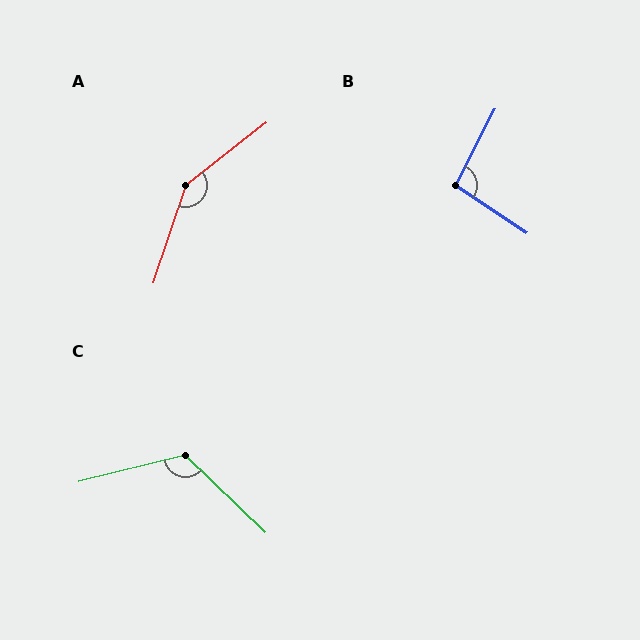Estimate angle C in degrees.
Approximately 122 degrees.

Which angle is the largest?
A, at approximately 147 degrees.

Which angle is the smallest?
B, at approximately 96 degrees.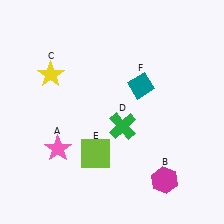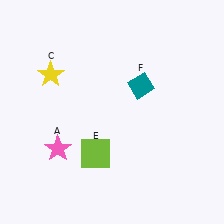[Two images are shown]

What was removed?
The green cross (D), the magenta hexagon (B) were removed in Image 2.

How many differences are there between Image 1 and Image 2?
There are 2 differences between the two images.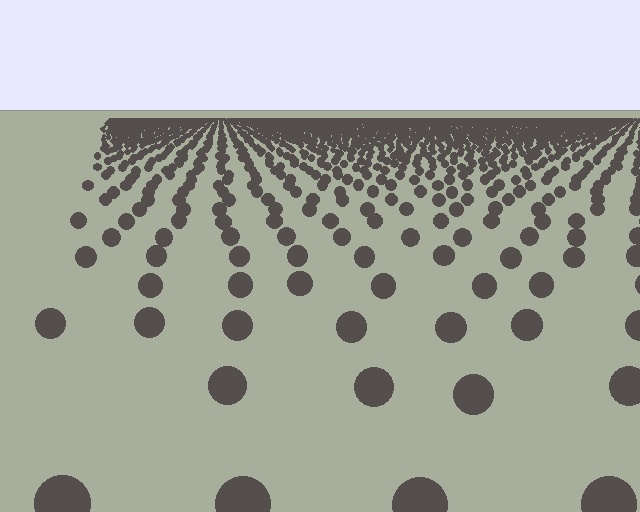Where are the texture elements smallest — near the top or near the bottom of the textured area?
Near the top.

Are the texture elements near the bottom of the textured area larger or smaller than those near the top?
Larger. Near the bottom, elements are closer to the viewer and appear at a bigger on-screen size.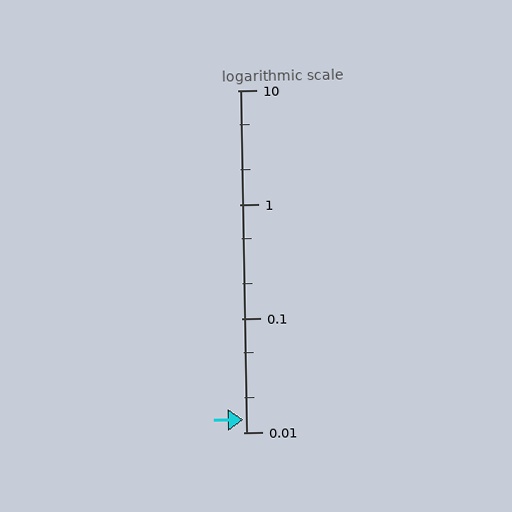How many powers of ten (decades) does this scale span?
The scale spans 3 decades, from 0.01 to 10.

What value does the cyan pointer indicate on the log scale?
The pointer indicates approximately 0.013.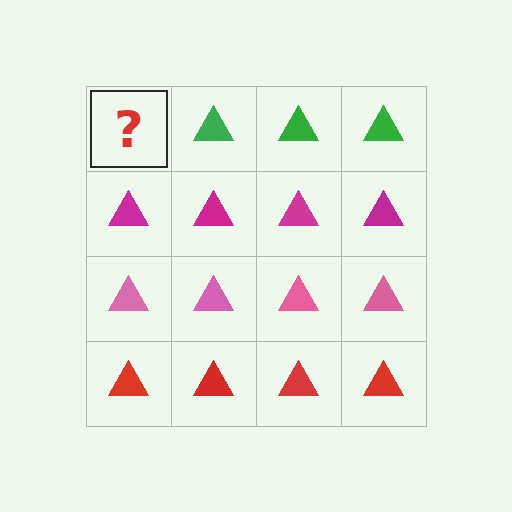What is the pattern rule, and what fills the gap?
The rule is that each row has a consistent color. The gap should be filled with a green triangle.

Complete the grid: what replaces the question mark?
The question mark should be replaced with a green triangle.